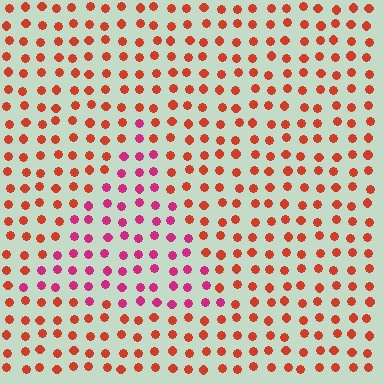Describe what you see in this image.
The image is filled with small red elements in a uniform arrangement. A triangle-shaped region is visible where the elements are tinted to a slightly different hue, forming a subtle color boundary.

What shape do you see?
I see a triangle.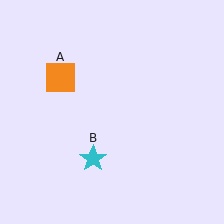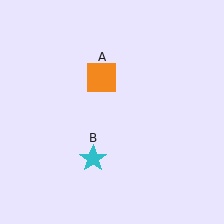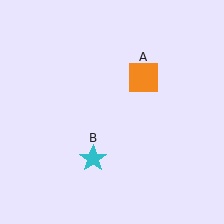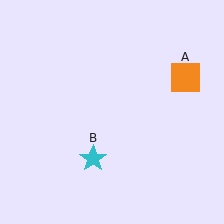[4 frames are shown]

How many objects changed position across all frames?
1 object changed position: orange square (object A).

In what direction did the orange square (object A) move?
The orange square (object A) moved right.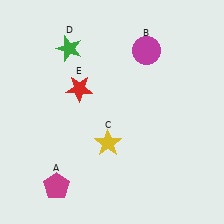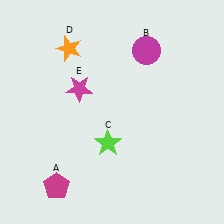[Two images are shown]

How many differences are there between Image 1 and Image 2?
There are 3 differences between the two images.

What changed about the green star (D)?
In Image 1, D is green. In Image 2, it changed to orange.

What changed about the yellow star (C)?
In Image 1, C is yellow. In Image 2, it changed to lime.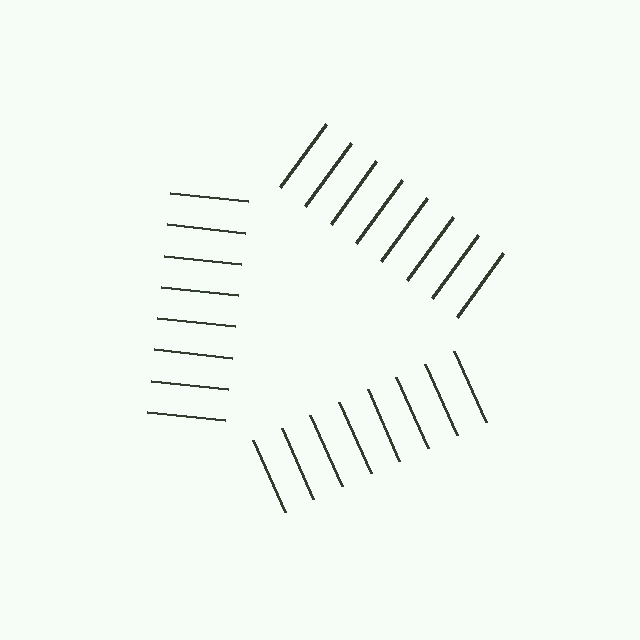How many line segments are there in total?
24 — 8 along each of the 3 edges.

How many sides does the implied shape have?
3 sides — the line-ends trace a triangle.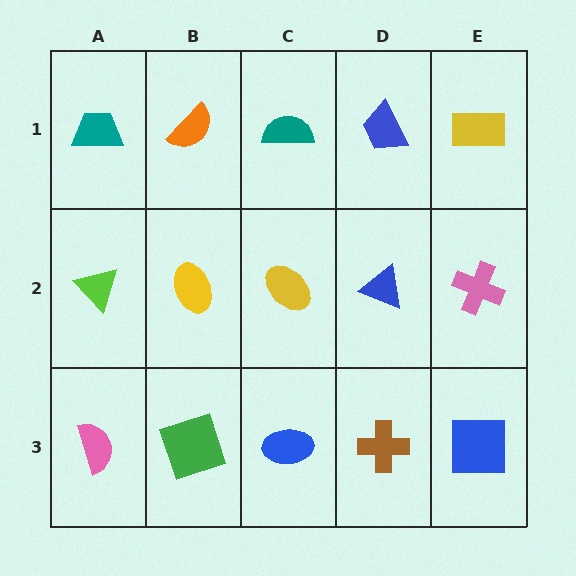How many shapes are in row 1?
5 shapes.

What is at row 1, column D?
A blue trapezoid.